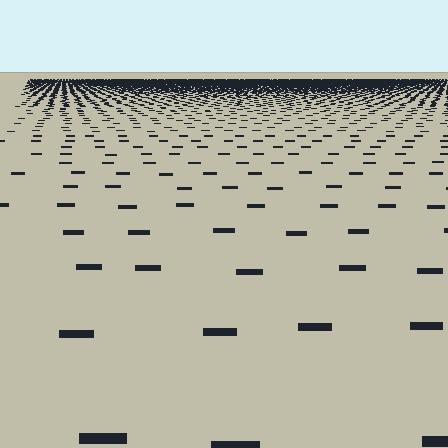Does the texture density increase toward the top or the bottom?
Density increases toward the top.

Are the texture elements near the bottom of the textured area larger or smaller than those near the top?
Larger. Near the bottom, elements are closer to the viewer and appear at a bigger on-screen size.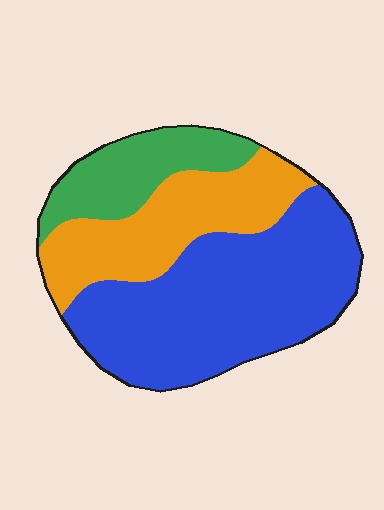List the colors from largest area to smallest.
From largest to smallest: blue, orange, green.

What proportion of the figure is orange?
Orange covers 29% of the figure.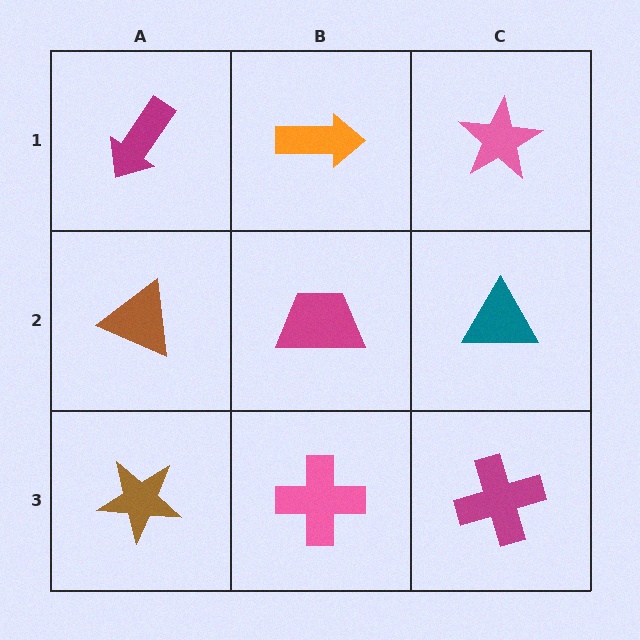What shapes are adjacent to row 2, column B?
An orange arrow (row 1, column B), a pink cross (row 3, column B), a brown triangle (row 2, column A), a teal triangle (row 2, column C).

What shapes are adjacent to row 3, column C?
A teal triangle (row 2, column C), a pink cross (row 3, column B).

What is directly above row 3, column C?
A teal triangle.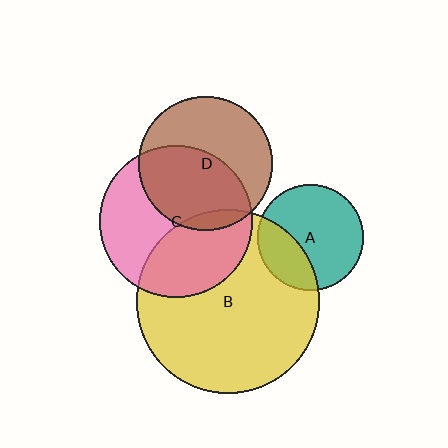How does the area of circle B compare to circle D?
Approximately 1.9 times.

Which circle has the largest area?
Circle B (yellow).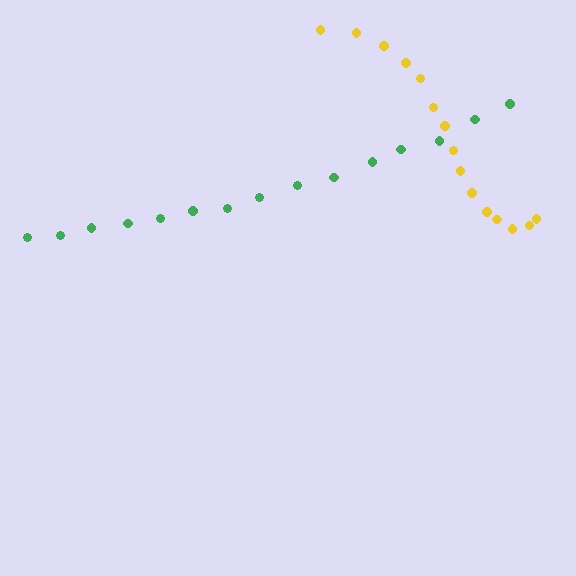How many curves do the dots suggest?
There are 2 distinct paths.